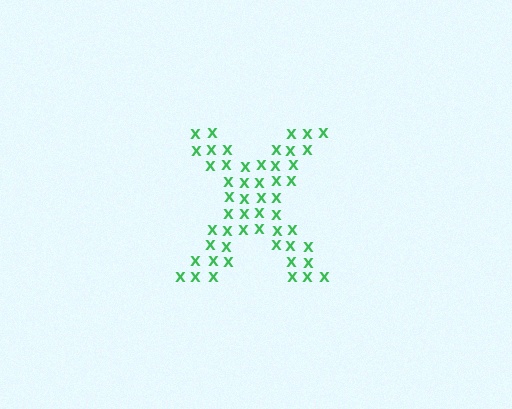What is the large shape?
The large shape is the letter X.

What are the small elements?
The small elements are letter X's.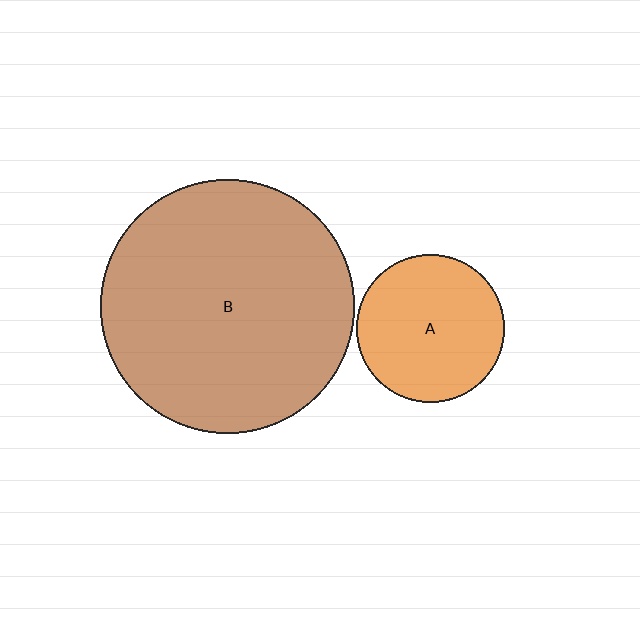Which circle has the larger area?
Circle B (brown).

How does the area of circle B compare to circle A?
Approximately 2.9 times.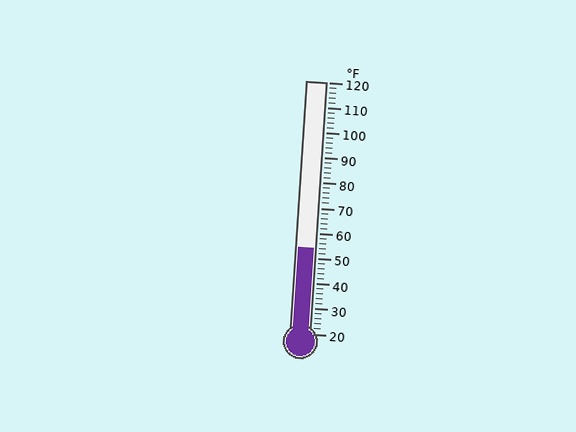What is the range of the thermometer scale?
The thermometer scale ranges from 20°F to 120°F.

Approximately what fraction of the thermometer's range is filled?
The thermometer is filled to approximately 35% of its range.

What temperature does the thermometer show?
The thermometer shows approximately 54°F.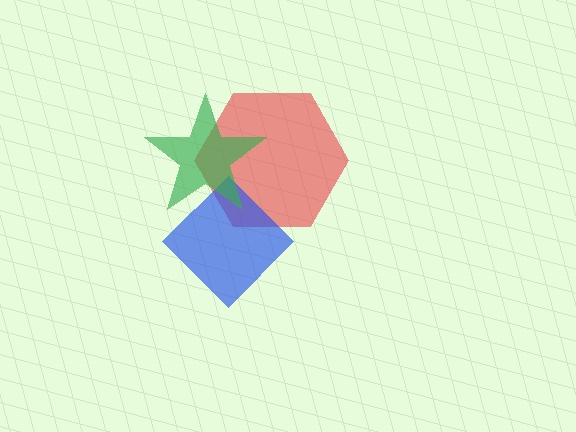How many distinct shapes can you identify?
There are 3 distinct shapes: a red hexagon, a blue diamond, a green star.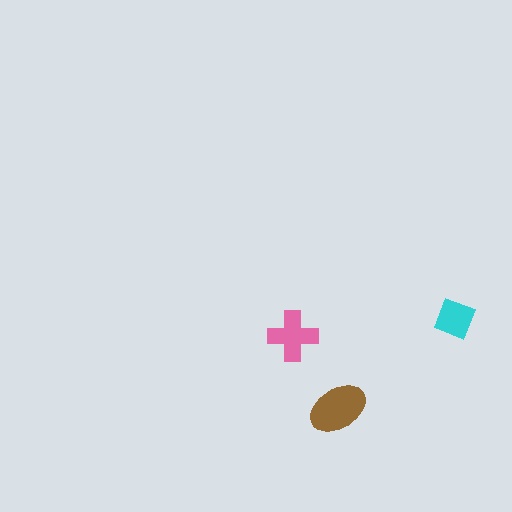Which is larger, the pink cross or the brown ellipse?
The brown ellipse.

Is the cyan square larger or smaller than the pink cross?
Smaller.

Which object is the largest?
The brown ellipse.